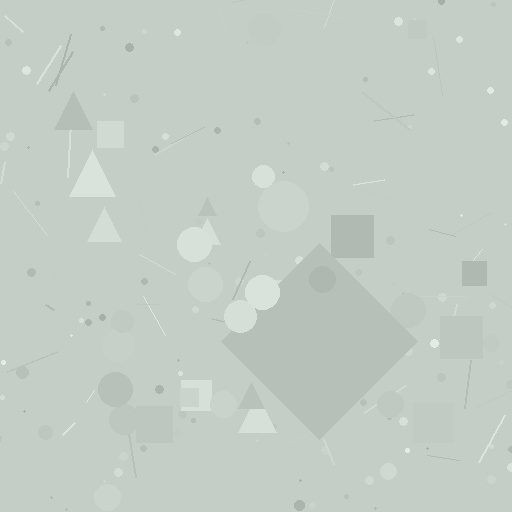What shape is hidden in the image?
A diamond is hidden in the image.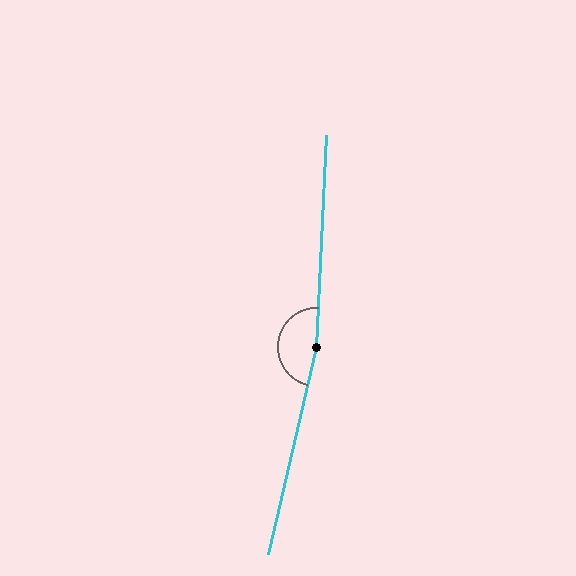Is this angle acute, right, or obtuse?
It is obtuse.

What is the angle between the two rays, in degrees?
Approximately 170 degrees.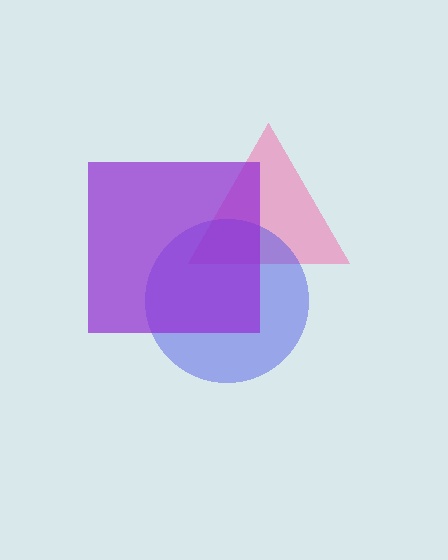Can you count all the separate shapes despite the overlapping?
Yes, there are 3 separate shapes.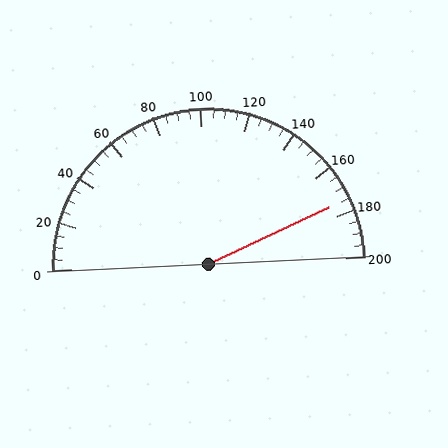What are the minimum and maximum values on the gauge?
The gauge ranges from 0 to 200.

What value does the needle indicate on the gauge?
The needle indicates approximately 175.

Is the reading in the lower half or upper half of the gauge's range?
The reading is in the upper half of the range (0 to 200).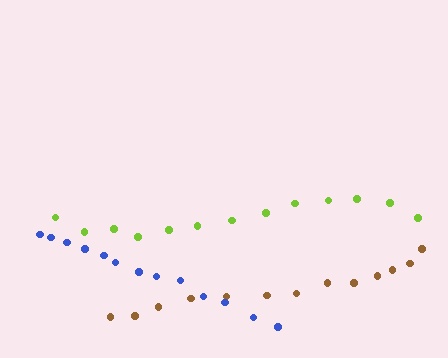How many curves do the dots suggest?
There are 3 distinct paths.